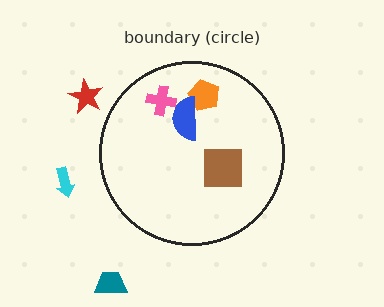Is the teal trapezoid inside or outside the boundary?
Outside.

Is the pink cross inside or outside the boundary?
Inside.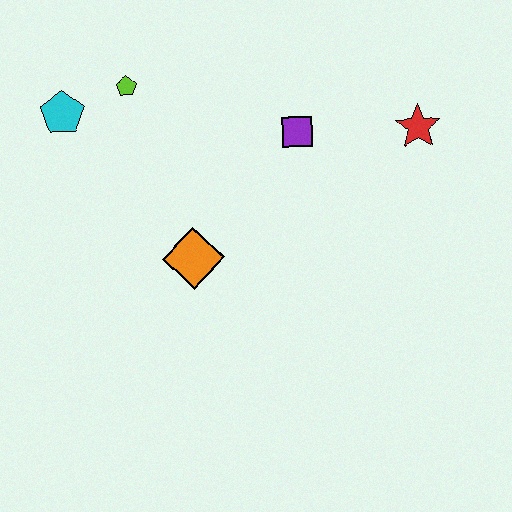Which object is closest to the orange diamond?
The purple square is closest to the orange diamond.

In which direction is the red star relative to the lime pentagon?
The red star is to the right of the lime pentagon.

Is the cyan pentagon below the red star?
No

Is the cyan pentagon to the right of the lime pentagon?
No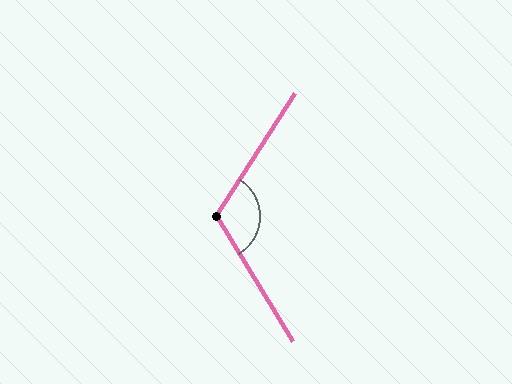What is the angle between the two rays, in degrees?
Approximately 116 degrees.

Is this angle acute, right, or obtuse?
It is obtuse.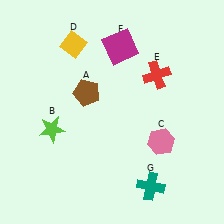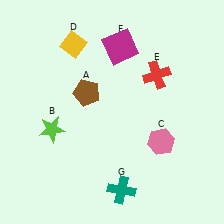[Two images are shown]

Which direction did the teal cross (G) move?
The teal cross (G) moved left.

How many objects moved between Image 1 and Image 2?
1 object moved between the two images.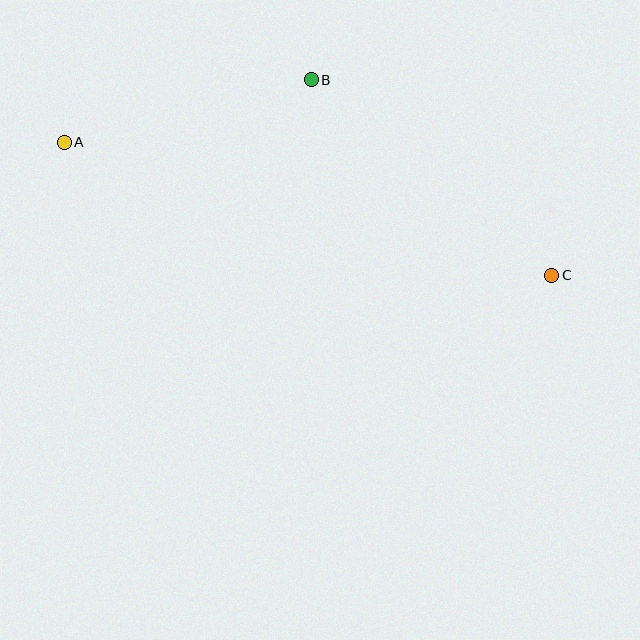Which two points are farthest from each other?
Points A and C are farthest from each other.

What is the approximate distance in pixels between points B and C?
The distance between B and C is approximately 310 pixels.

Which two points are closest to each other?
Points A and B are closest to each other.